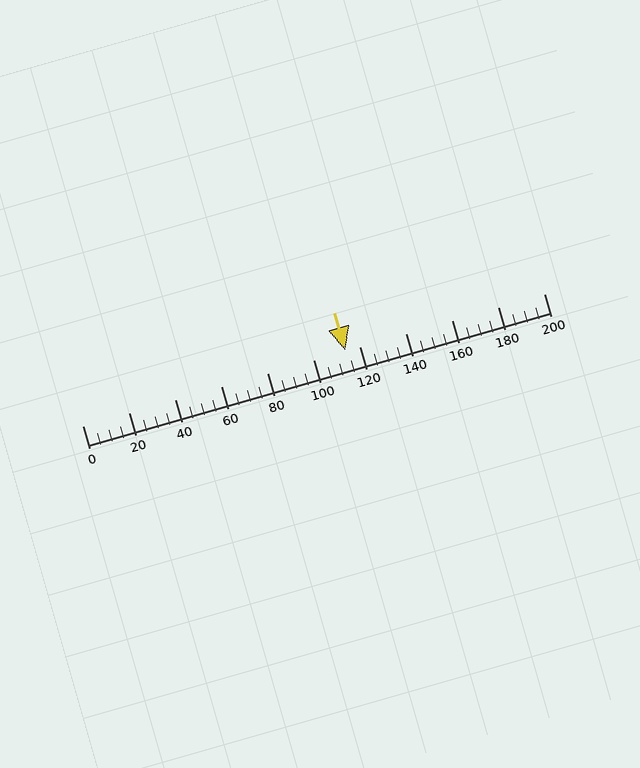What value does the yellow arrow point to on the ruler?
The yellow arrow points to approximately 114.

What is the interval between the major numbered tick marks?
The major tick marks are spaced 20 units apart.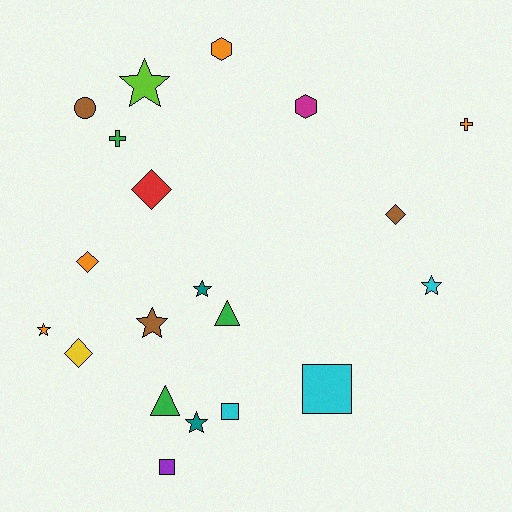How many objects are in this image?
There are 20 objects.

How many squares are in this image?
There are 3 squares.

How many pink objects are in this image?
There are no pink objects.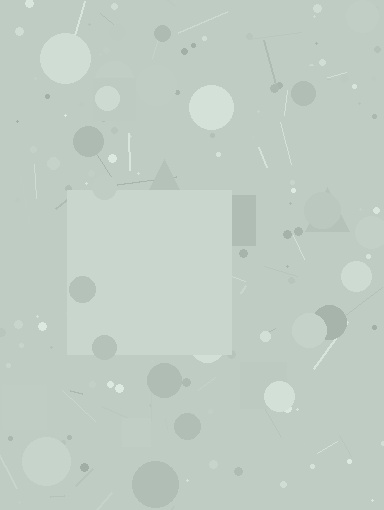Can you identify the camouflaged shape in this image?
The camouflaged shape is a square.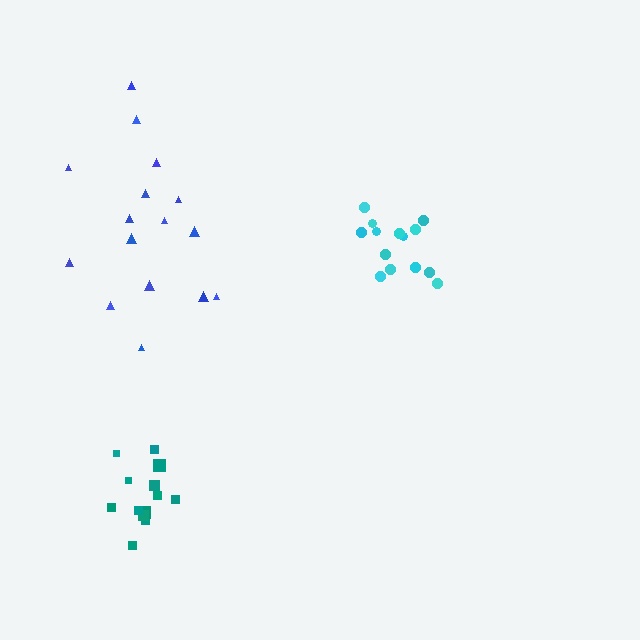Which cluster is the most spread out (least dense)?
Blue.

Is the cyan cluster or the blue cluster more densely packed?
Cyan.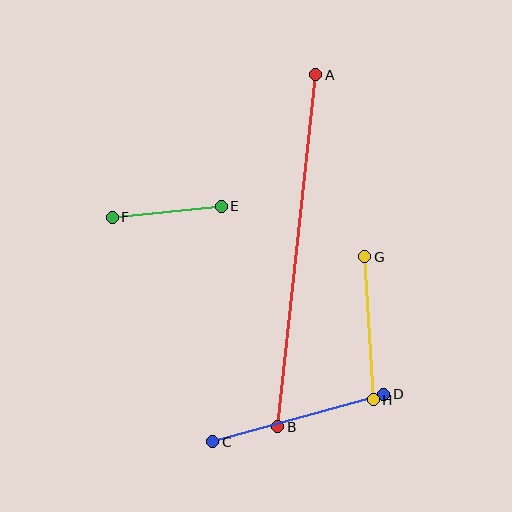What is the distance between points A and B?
The distance is approximately 354 pixels.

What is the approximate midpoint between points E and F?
The midpoint is at approximately (167, 212) pixels.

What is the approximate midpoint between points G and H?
The midpoint is at approximately (369, 328) pixels.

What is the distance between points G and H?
The distance is approximately 143 pixels.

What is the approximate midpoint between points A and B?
The midpoint is at approximately (297, 251) pixels.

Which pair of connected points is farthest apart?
Points A and B are farthest apart.